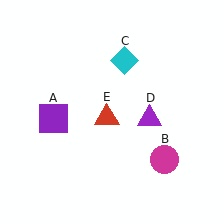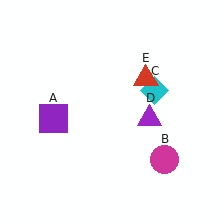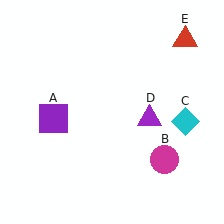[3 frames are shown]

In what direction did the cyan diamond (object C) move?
The cyan diamond (object C) moved down and to the right.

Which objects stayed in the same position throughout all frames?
Purple square (object A) and magenta circle (object B) and purple triangle (object D) remained stationary.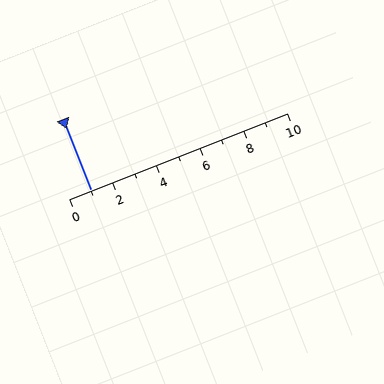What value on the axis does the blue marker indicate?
The marker indicates approximately 1.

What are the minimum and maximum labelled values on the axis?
The axis runs from 0 to 10.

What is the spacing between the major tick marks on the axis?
The major ticks are spaced 2 apart.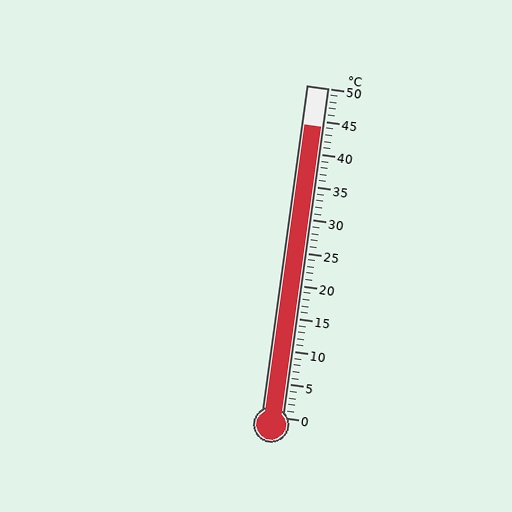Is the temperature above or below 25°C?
The temperature is above 25°C.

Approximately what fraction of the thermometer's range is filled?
The thermometer is filled to approximately 90% of its range.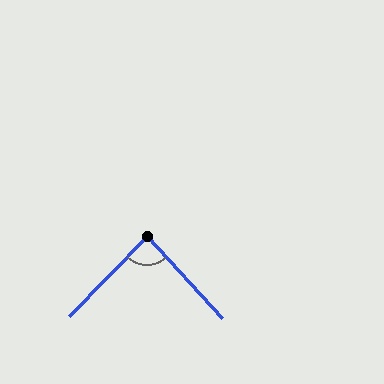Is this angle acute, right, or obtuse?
It is approximately a right angle.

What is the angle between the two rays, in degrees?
Approximately 87 degrees.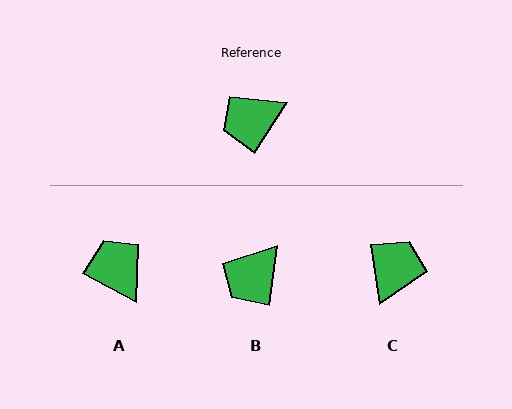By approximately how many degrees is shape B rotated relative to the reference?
Approximately 25 degrees counter-clockwise.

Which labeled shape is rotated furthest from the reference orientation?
C, about 139 degrees away.